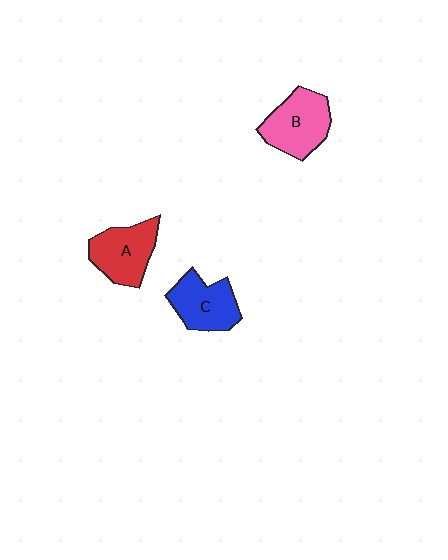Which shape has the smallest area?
Shape C (blue).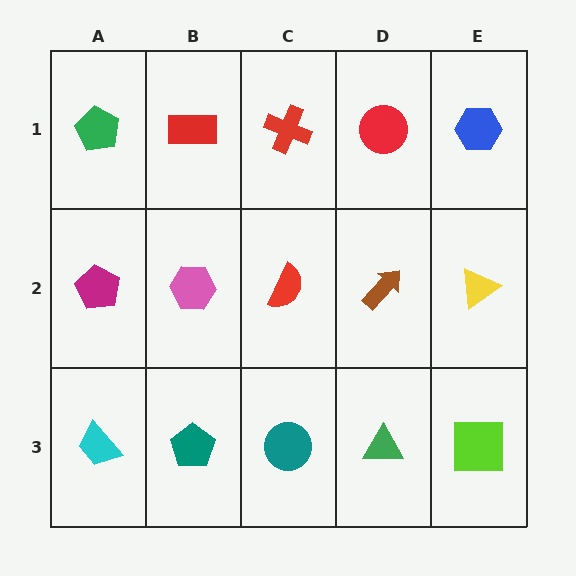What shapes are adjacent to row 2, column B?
A red rectangle (row 1, column B), a teal pentagon (row 3, column B), a magenta pentagon (row 2, column A), a red semicircle (row 2, column C).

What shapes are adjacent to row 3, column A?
A magenta pentagon (row 2, column A), a teal pentagon (row 3, column B).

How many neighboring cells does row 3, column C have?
3.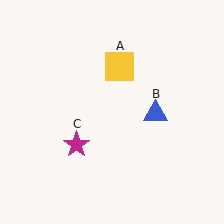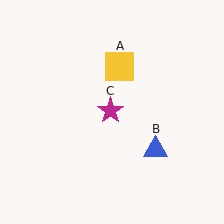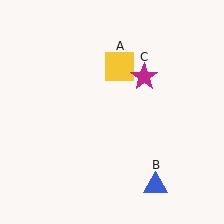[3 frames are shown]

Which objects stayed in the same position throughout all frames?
Yellow square (object A) remained stationary.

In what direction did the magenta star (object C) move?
The magenta star (object C) moved up and to the right.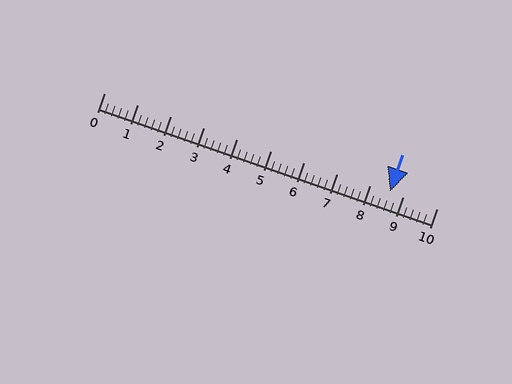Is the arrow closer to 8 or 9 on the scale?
The arrow is closer to 9.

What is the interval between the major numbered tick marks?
The major tick marks are spaced 1 units apart.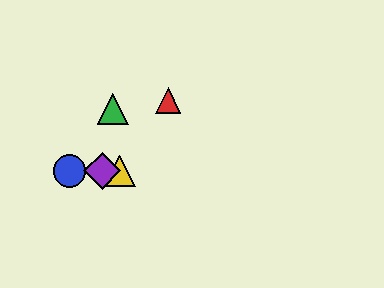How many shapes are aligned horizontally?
3 shapes (the blue circle, the yellow triangle, the purple diamond) are aligned horizontally.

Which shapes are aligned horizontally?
The blue circle, the yellow triangle, the purple diamond are aligned horizontally.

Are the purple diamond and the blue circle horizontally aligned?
Yes, both are at y≈171.